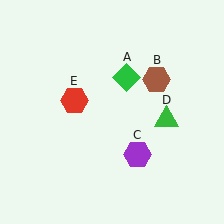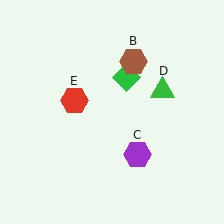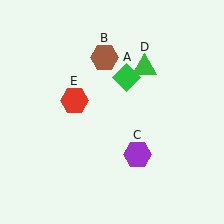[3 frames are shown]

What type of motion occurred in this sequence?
The brown hexagon (object B), green triangle (object D) rotated counterclockwise around the center of the scene.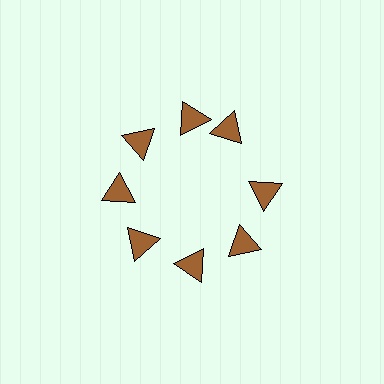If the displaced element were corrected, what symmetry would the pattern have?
It would have 8-fold rotational symmetry — the pattern would map onto itself every 45 degrees.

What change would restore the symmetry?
The symmetry would be restored by rotating it back into even spacing with its neighbors so that all 8 triangles sit at equal angles and equal distance from the center.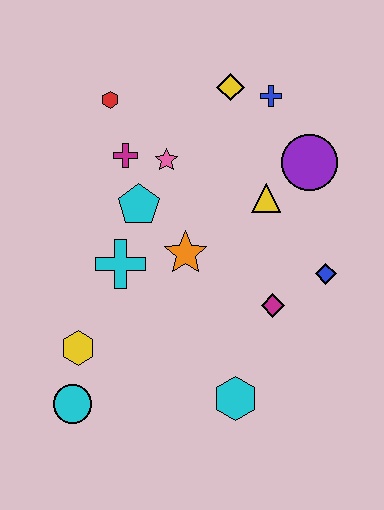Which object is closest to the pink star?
The magenta cross is closest to the pink star.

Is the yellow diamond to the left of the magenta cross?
No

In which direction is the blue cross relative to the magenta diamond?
The blue cross is above the magenta diamond.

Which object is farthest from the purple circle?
The cyan circle is farthest from the purple circle.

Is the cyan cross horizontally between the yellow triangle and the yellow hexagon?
Yes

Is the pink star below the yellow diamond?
Yes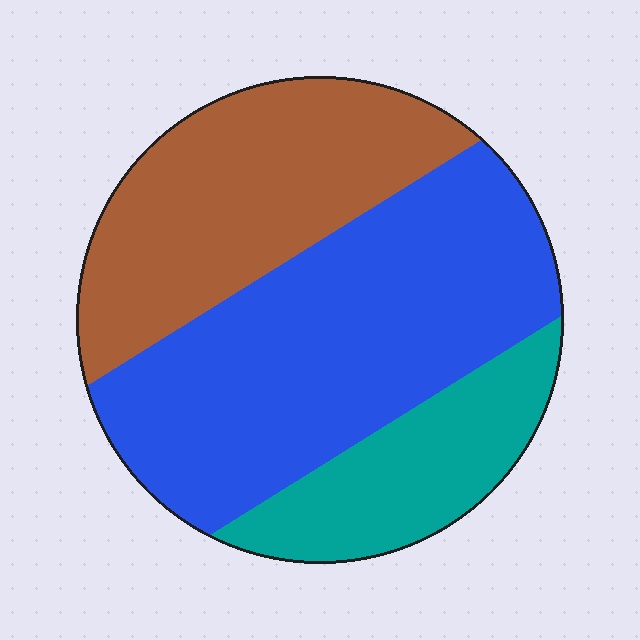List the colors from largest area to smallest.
From largest to smallest: blue, brown, teal.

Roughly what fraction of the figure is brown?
Brown covers around 35% of the figure.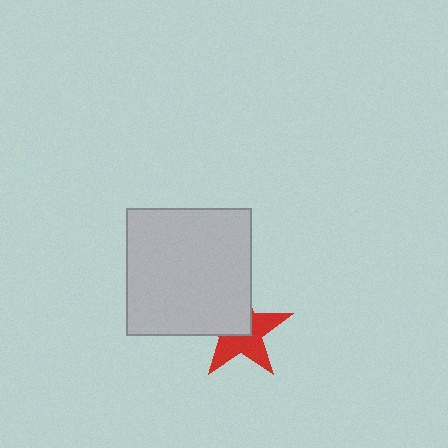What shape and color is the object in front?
The object in front is a light gray rectangle.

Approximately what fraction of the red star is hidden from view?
Roughly 44% of the red star is hidden behind the light gray rectangle.